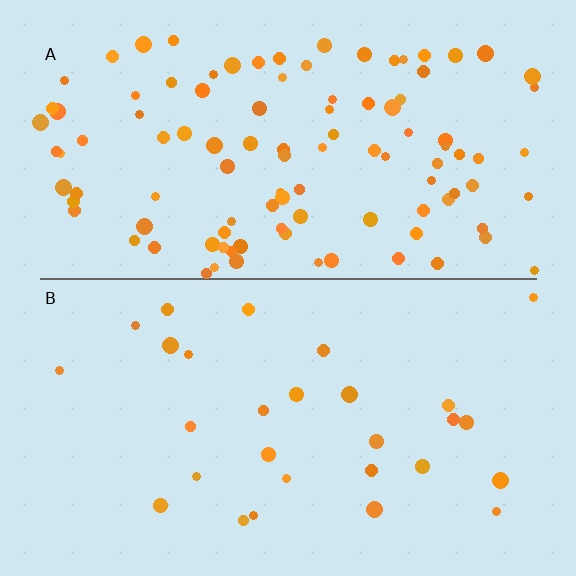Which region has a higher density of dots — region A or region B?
A (the top).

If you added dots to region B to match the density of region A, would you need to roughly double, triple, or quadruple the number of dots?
Approximately quadruple.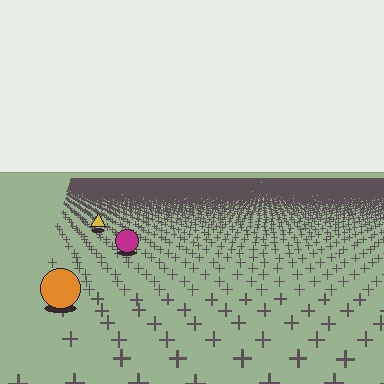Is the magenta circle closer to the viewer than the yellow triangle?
Yes. The magenta circle is closer — you can tell from the texture gradient: the ground texture is coarser near it.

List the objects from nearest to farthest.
From nearest to farthest: the orange circle, the magenta circle, the yellow triangle.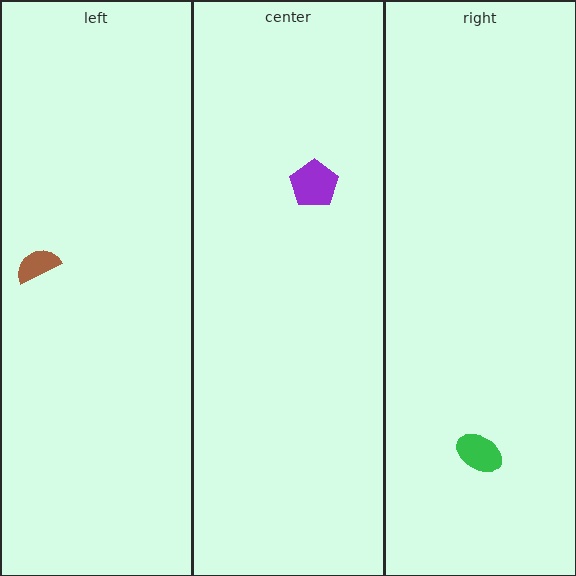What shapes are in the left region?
The brown semicircle.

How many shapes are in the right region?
1.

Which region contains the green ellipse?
The right region.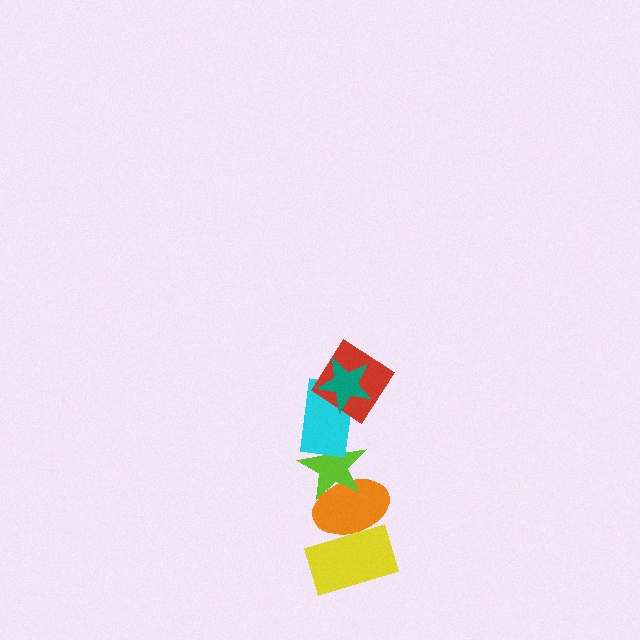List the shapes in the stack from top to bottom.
From top to bottom: the teal star, the red diamond, the cyan rectangle, the lime star, the orange ellipse, the yellow rectangle.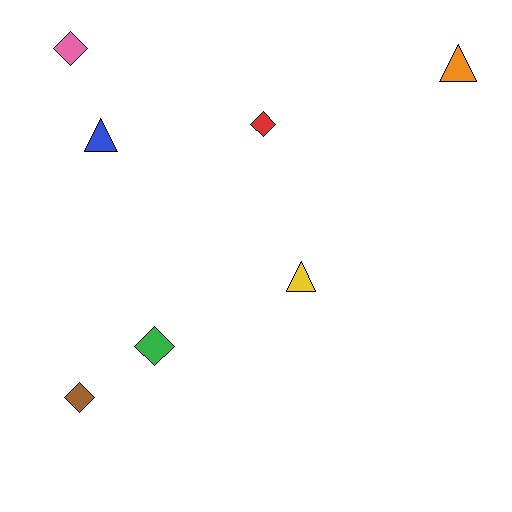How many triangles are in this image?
There are 3 triangles.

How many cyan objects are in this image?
There are no cyan objects.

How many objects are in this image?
There are 7 objects.